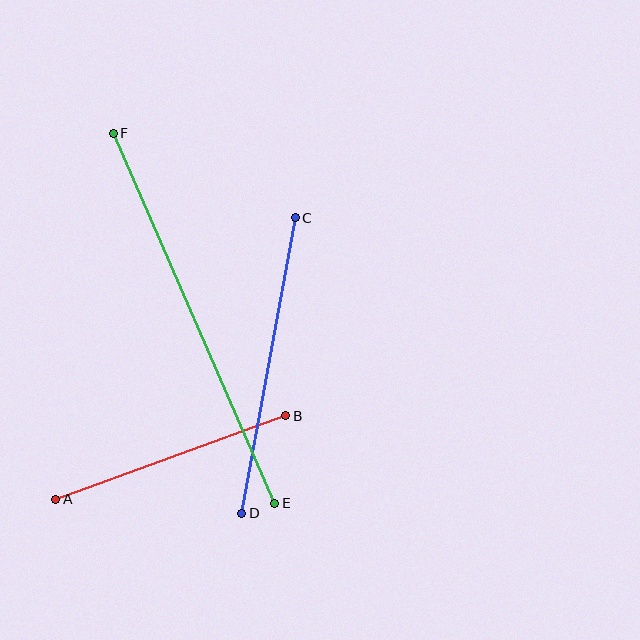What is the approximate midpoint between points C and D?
The midpoint is at approximately (268, 366) pixels.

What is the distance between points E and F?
The distance is approximately 404 pixels.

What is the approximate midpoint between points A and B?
The midpoint is at approximately (171, 458) pixels.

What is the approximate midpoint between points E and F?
The midpoint is at approximately (194, 318) pixels.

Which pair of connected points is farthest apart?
Points E and F are farthest apart.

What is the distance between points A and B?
The distance is approximately 245 pixels.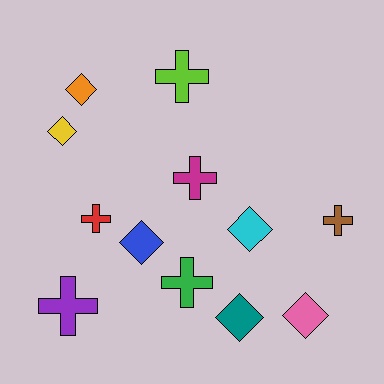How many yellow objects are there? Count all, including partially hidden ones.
There is 1 yellow object.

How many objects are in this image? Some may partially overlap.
There are 12 objects.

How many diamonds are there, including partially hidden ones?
There are 6 diamonds.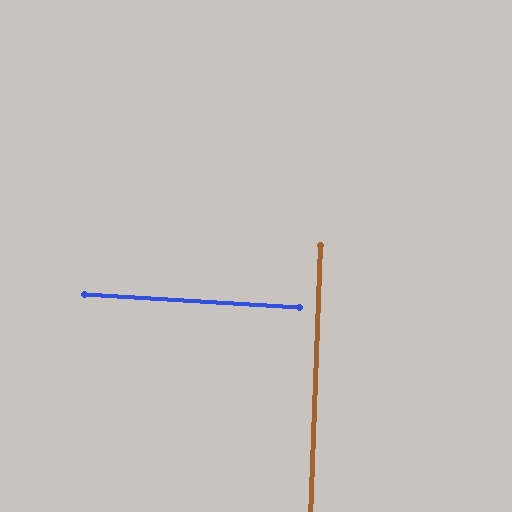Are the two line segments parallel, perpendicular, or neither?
Perpendicular — they meet at approximately 89°.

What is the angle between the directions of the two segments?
Approximately 89 degrees.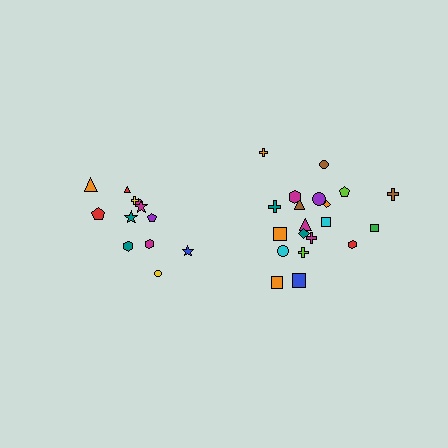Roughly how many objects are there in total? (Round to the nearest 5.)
Roughly 35 objects in total.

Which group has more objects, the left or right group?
The right group.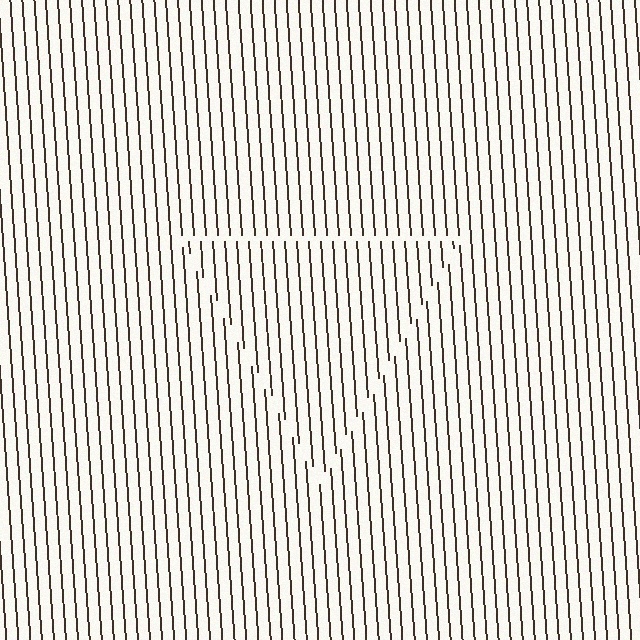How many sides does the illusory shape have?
3 sides — the line-ends trace a triangle.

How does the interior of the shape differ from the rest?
The interior of the shape contains the same grating, shifted by half a period — the contour is defined by the phase discontinuity where line-ends from the inner and outer gratings abut.